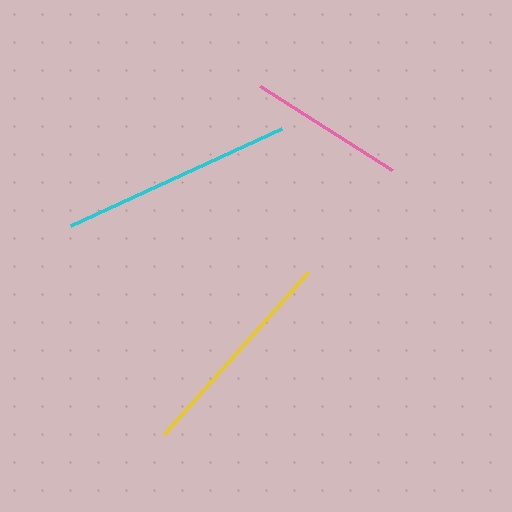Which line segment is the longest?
The cyan line is the longest at approximately 232 pixels.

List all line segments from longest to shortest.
From longest to shortest: cyan, yellow, pink.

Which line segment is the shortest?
The pink line is the shortest at approximately 157 pixels.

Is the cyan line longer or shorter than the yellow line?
The cyan line is longer than the yellow line.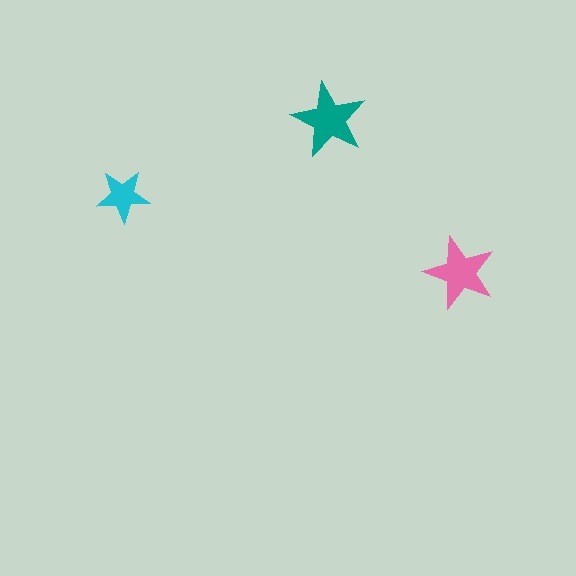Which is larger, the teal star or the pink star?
The teal one.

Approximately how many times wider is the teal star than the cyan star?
About 1.5 times wider.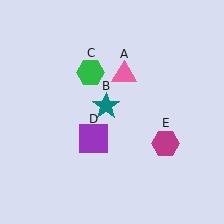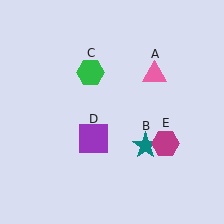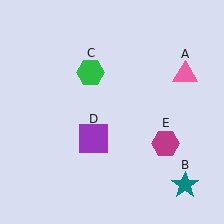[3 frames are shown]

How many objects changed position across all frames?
2 objects changed position: pink triangle (object A), teal star (object B).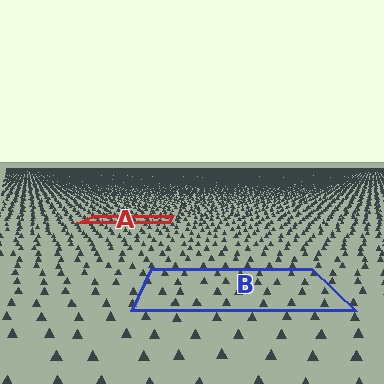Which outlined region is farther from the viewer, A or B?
Region A is farther from the viewer — the texture elements inside it appear smaller and more densely packed.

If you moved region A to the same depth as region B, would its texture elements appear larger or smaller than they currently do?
They would appear larger. At a closer depth, the same texture elements are projected at a bigger on-screen size.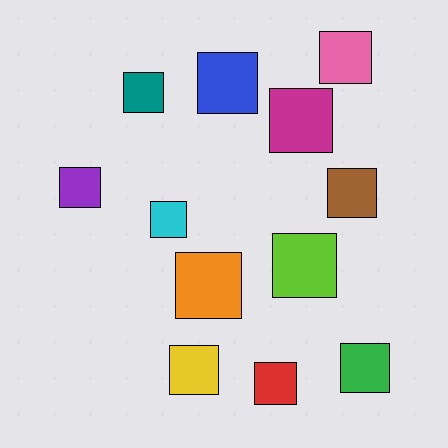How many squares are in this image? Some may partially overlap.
There are 12 squares.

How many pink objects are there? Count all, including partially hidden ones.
There is 1 pink object.